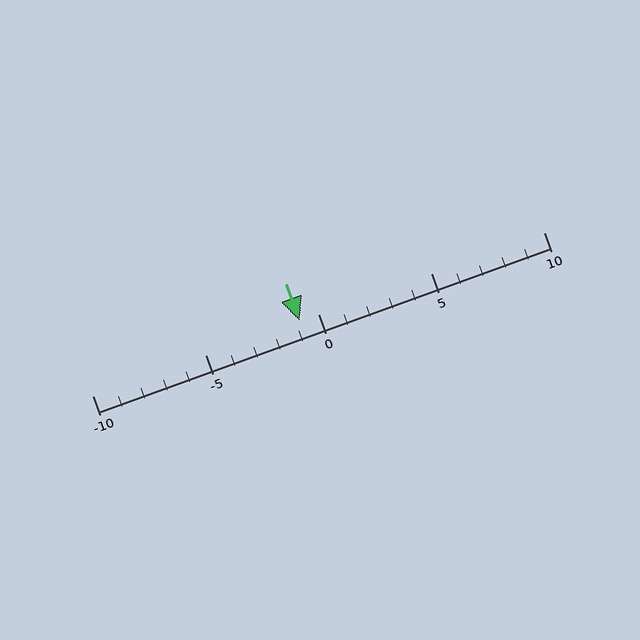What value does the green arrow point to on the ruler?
The green arrow points to approximately -1.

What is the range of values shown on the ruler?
The ruler shows values from -10 to 10.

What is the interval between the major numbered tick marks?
The major tick marks are spaced 5 units apart.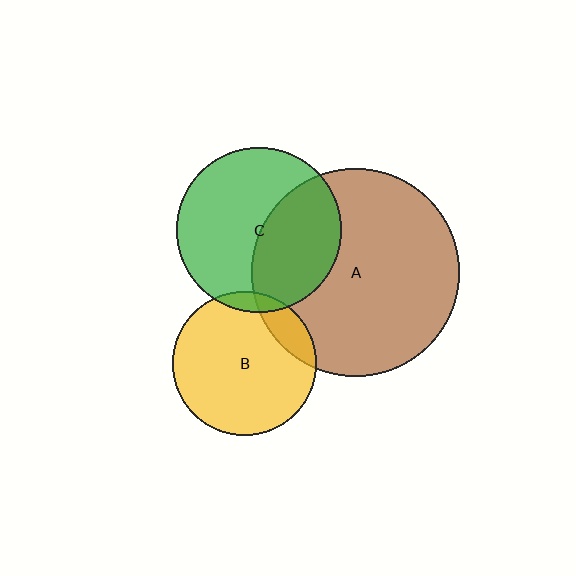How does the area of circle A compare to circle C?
Approximately 1.6 times.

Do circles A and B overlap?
Yes.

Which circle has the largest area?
Circle A (brown).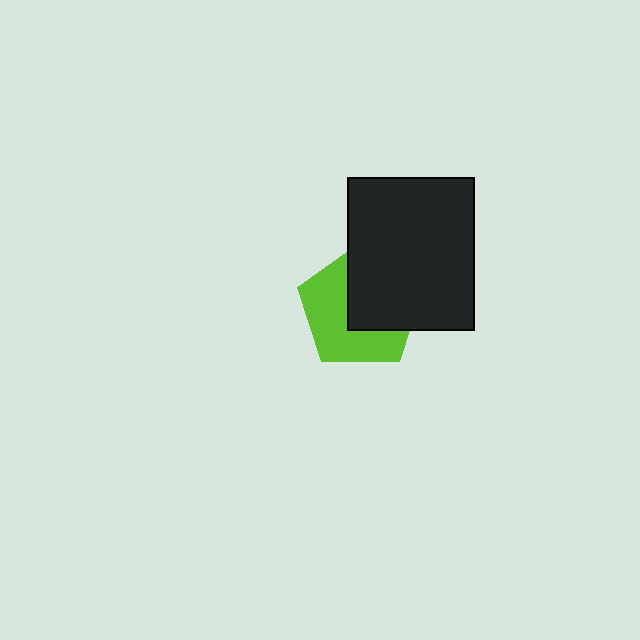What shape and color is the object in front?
The object in front is a black rectangle.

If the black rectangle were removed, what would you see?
You would see the complete lime pentagon.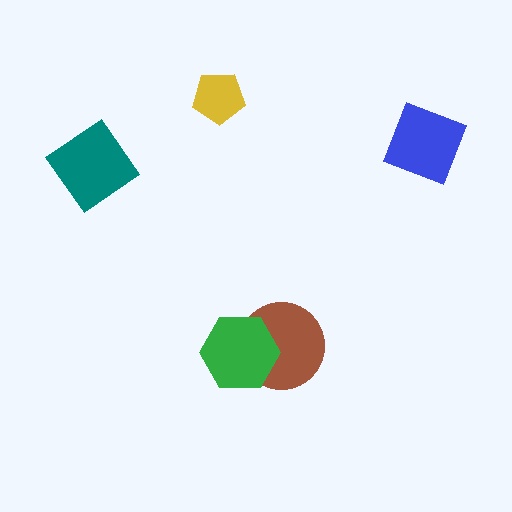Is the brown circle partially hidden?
Yes, it is partially covered by another shape.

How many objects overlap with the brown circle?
1 object overlaps with the brown circle.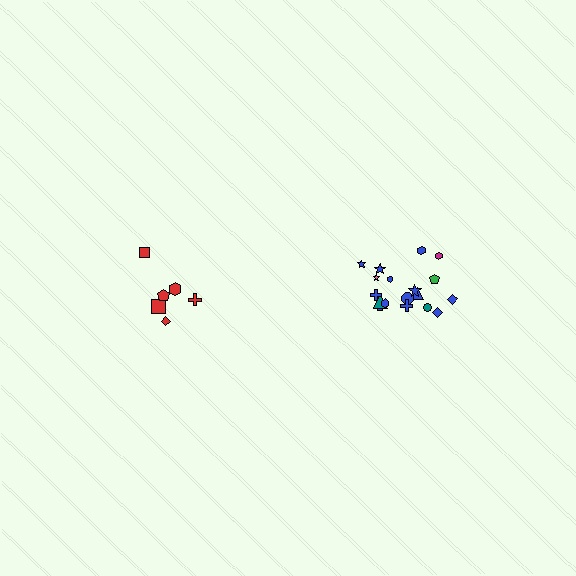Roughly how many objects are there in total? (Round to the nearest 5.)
Roughly 25 objects in total.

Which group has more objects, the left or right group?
The right group.